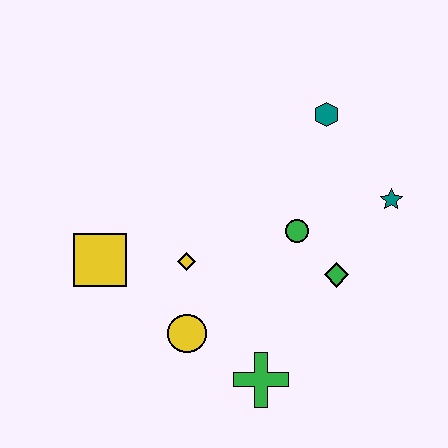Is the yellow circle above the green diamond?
No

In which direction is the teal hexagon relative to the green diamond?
The teal hexagon is above the green diamond.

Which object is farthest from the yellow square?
The teal star is farthest from the yellow square.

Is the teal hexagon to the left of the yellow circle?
No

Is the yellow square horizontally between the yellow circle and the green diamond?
No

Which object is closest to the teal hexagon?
The teal star is closest to the teal hexagon.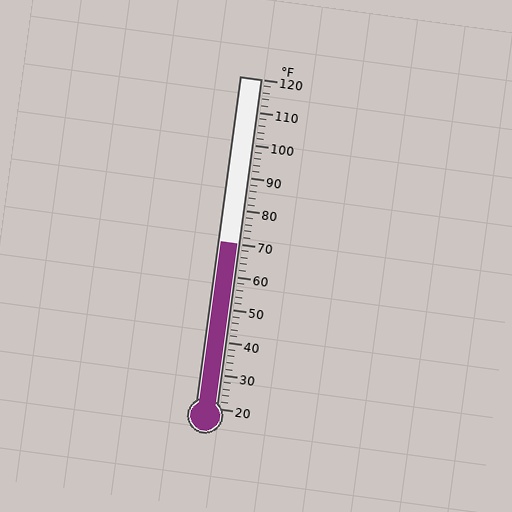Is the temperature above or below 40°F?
The temperature is above 40°F.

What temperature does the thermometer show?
The thermometer shows approximately 70°F.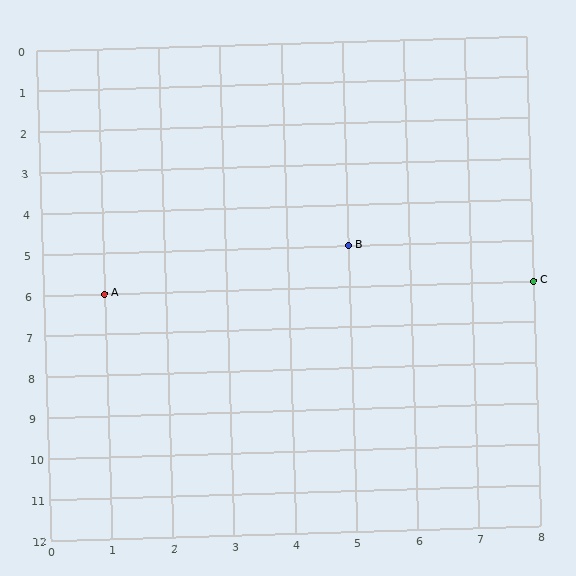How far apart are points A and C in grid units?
Points A and C are 7 columns apart.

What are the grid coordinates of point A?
Point A is at grid coordinates (1, 6).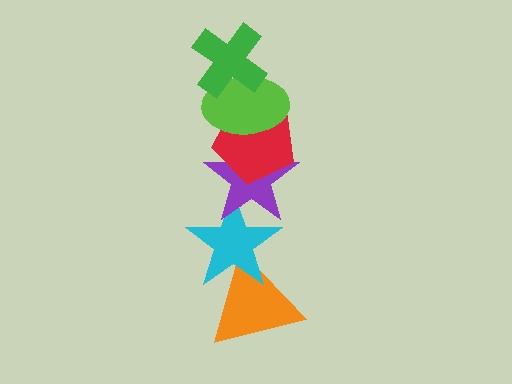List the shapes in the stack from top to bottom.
From top to bottom: the green cross, the lime ellipse, the red pentagon, the purple star, the cyan star, the orange triangle.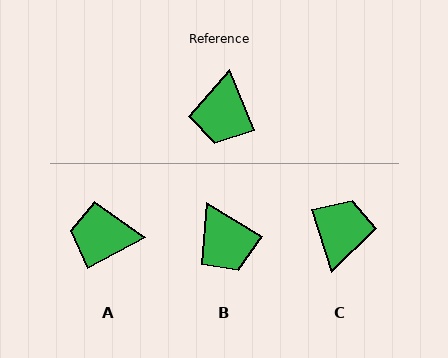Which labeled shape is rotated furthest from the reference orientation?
C, about 175 degrees away.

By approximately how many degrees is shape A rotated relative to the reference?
Approximately 84 degrees clockwise.